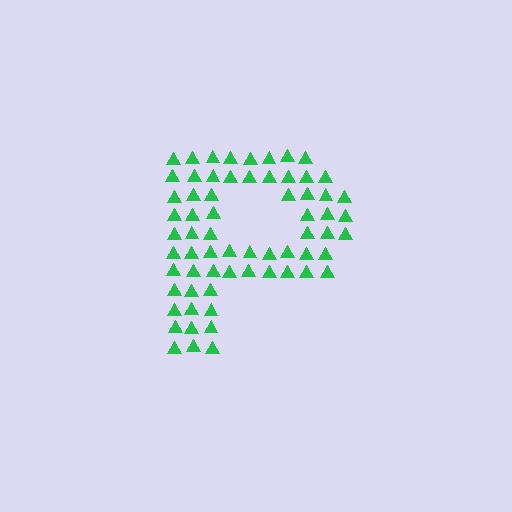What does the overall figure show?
The overall figure shows the letter P.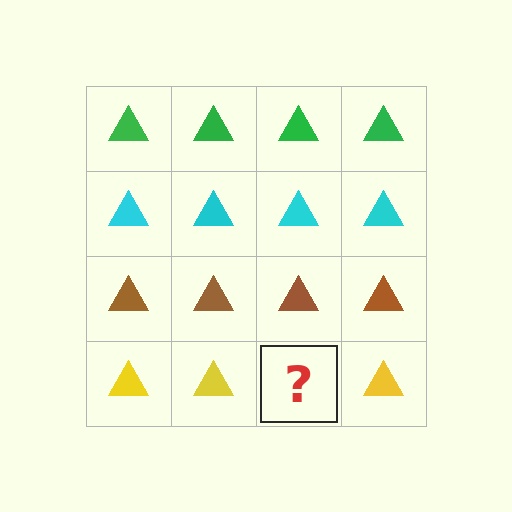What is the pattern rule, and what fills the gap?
The rule is that each row has a consistent color. The gap should be filled with a yellow triangle.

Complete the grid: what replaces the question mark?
The question mark should be replaced with a yellow triangle.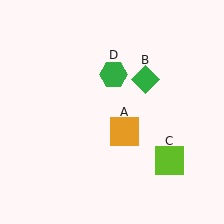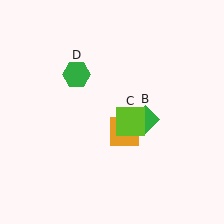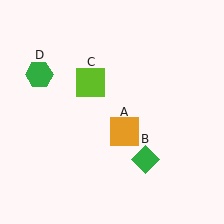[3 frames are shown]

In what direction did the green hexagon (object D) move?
The green hexagon (object D) moved left.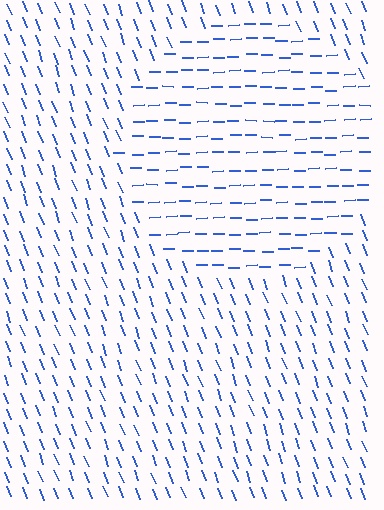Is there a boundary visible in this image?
Yes, there is a texture boundary formed by a change in line orientation.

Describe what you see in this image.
The image is filled with small blue line segments. A circle region in the image has lines oriented differently from the surrounding lines, creating a visible texture boundary.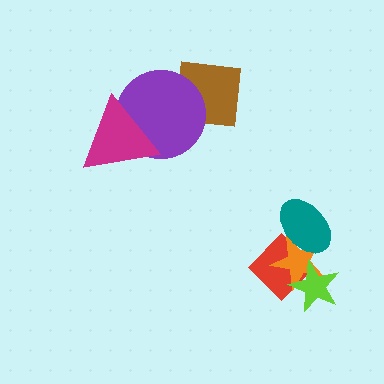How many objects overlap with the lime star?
2 objects overlap with the lime star.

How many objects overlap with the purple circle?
2 objects overlap with the purple circle.